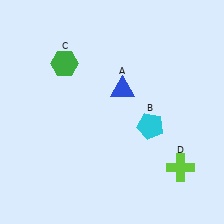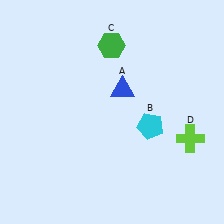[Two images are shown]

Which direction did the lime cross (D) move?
The lime cross (D) moved up.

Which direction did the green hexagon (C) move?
The green hexagon (C) moved right.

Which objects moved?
The objects that moved are: the green hexagon (C), the lime cross (D).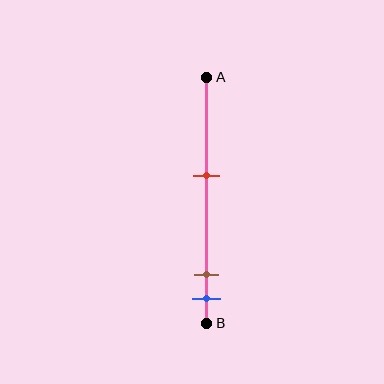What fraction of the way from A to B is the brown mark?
The brown mark is approximately 80% (0.8) of the way from A to B.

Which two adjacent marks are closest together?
The brown and blue marks are the closest adjacent pair.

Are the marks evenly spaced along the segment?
No, the marks are not evenly spaced.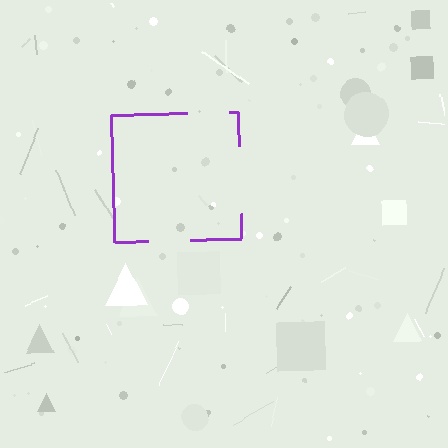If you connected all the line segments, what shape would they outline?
They would outline a square.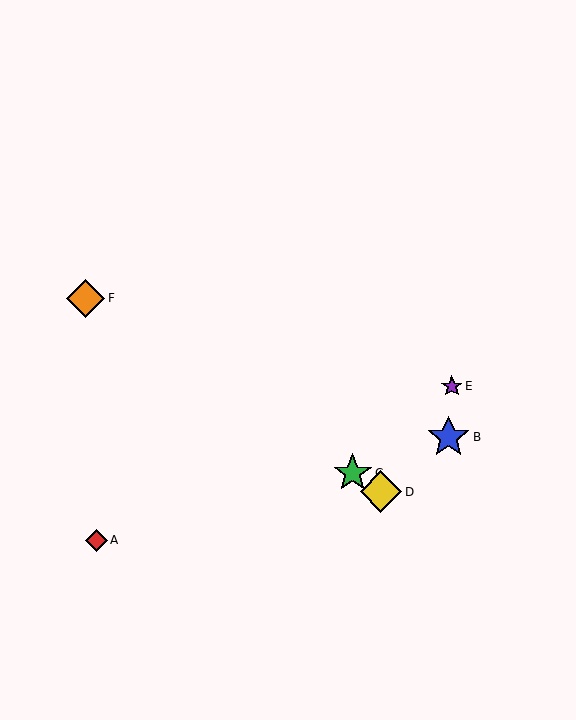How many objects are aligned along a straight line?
3 objects (C, D, F) are aligned along a straight line.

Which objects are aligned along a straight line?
Objects C, D, F are aligned along a straight line.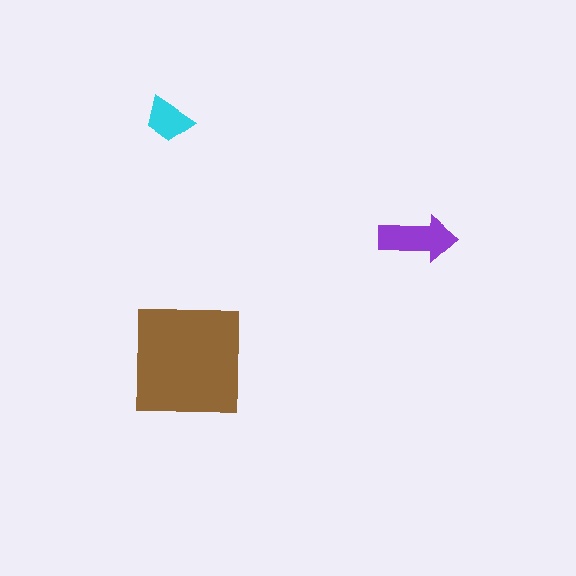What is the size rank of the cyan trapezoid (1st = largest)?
3rd.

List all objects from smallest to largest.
The cyan trapezoid, the purple arrow, the brown square.